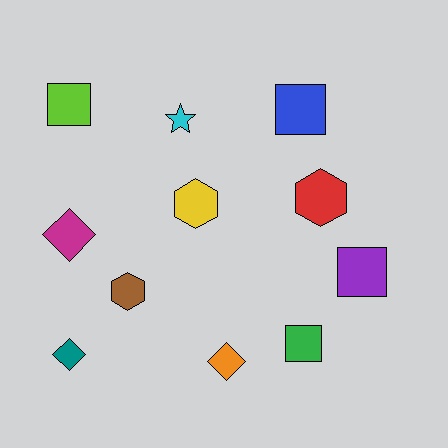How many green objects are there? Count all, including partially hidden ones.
There is 1 green object.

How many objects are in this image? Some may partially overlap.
There are 11 objects.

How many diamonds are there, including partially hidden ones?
There are 3 diamonds.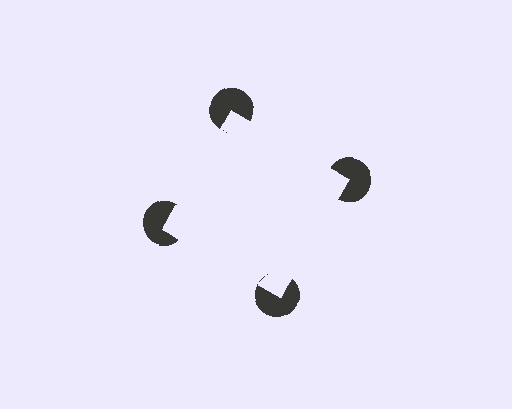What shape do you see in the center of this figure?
An illusory square — its edges are inferred from the aligned wedge cuts in the pac-man discs, not physically drawn.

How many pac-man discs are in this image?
There are 4 — one at each vertex of the illusory square.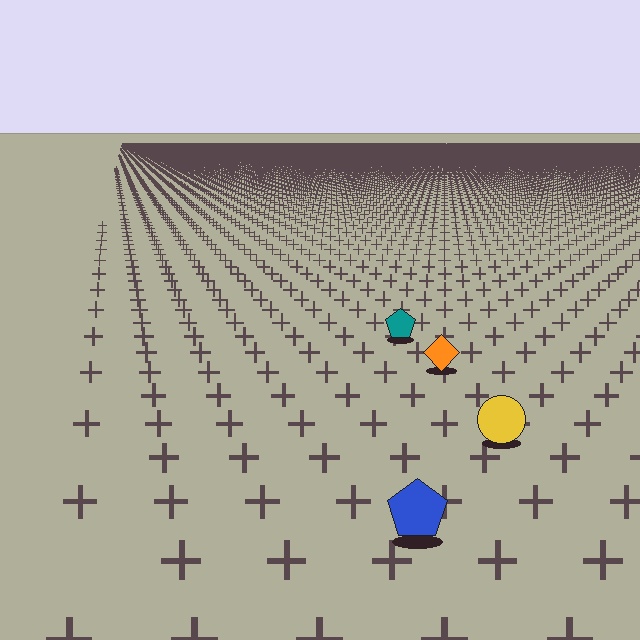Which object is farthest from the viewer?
The teal pentagon is farthest from the viewer. It appears smaller and the ground texture around it is denser.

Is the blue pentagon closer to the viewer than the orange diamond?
Yes. The blue pentagon is closer — you can tell from the texture gradient: the ground texture is coarser near it.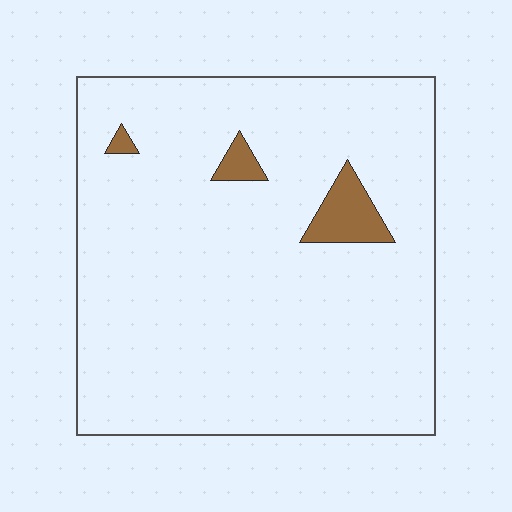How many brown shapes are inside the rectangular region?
3.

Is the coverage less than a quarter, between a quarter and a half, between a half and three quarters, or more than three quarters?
Less than a quarter.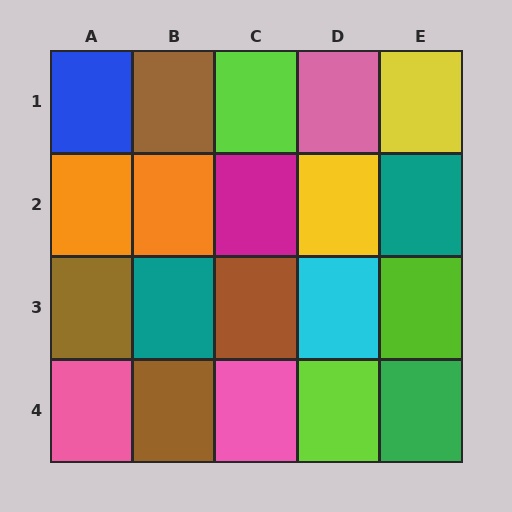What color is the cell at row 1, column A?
Blue.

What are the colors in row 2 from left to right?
Orange, orange, magenta, yellow, teal.